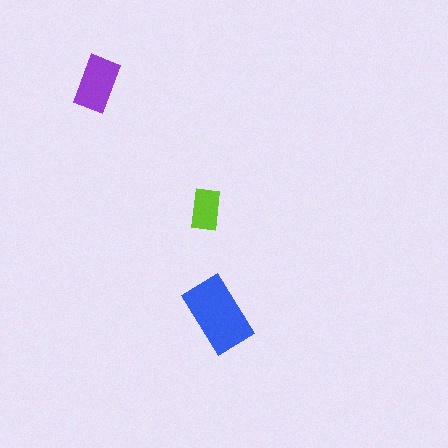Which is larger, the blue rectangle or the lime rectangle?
The blue one.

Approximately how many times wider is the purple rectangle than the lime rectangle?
About 1.5 times wider.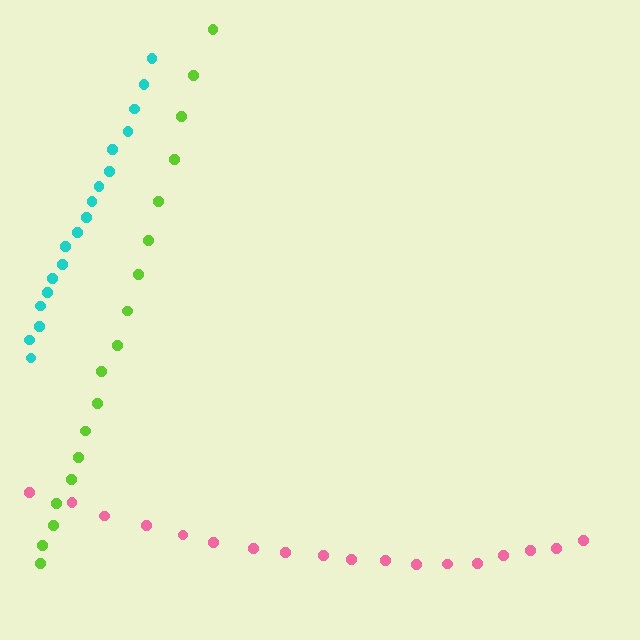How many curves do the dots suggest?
There are 3 distinct paths.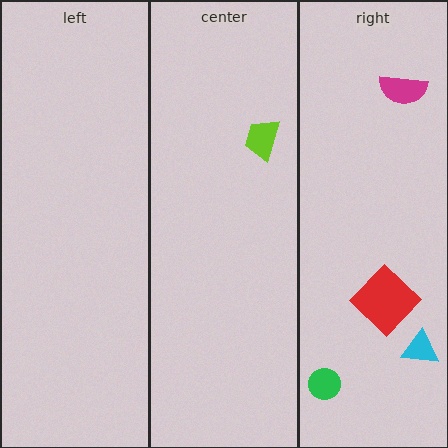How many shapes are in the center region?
1.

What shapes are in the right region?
The green circle, the red diamond, the cyan triangle, the magenta semicircle.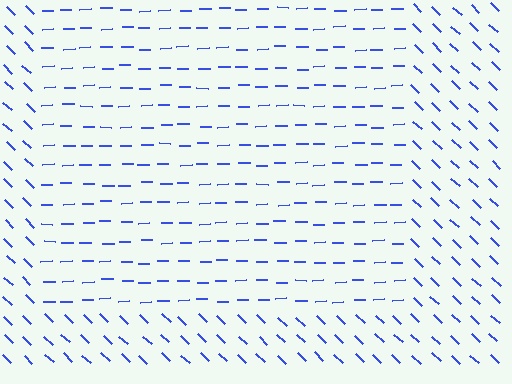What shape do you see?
I see a rectangle.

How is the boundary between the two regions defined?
The boundary is defined purely by a change in line orientation (approximately 45 degrees difference). All lines are the same color and thickness.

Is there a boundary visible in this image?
Yes, there is a texture boundary formed by a change in line orientation.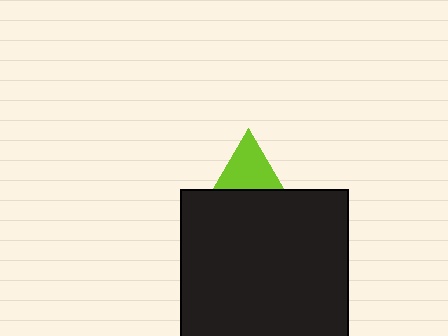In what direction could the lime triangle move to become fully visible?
The lime triangle could move up. That would shift it out from behind the black square entirely.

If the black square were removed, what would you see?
You would see the complete lime triangle.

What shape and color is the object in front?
The object in front is a black square.